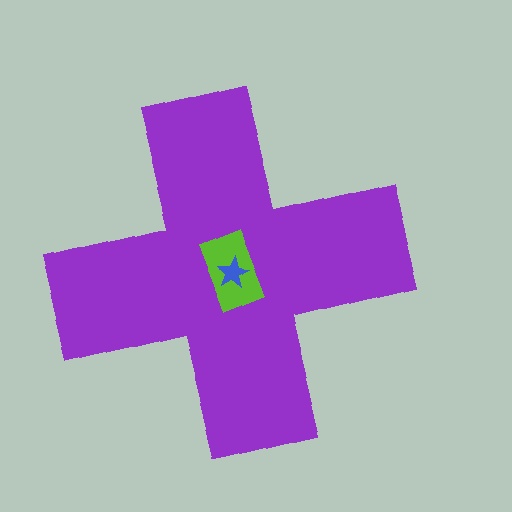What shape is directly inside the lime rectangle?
The blue star.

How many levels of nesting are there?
3.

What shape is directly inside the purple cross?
The lime rectangle.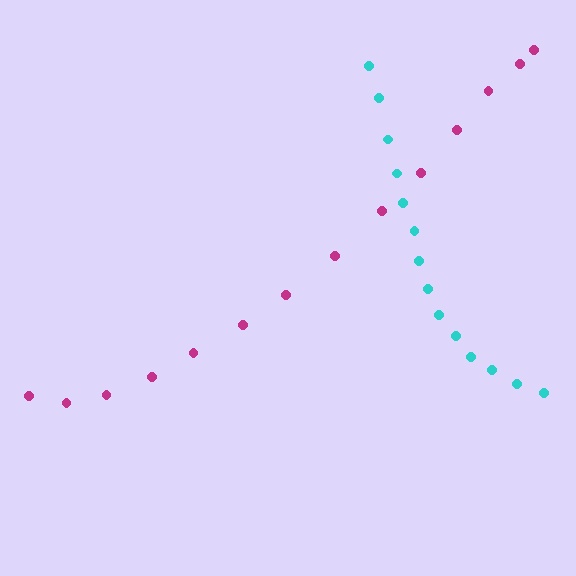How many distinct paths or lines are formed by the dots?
There are 2 distinct paths.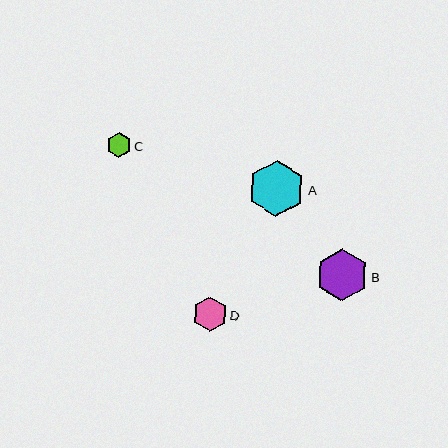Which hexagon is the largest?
Hexagon A is the largest with a size of approximately 57 pixels.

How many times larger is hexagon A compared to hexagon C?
Hexagon A is approximately 2.3 times the size of hexagon C.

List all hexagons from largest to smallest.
From largest to smallest: A, B, D, C.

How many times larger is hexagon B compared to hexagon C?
Hexagon B is approximately 2.1 times the size of hexagon C.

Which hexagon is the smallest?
Hexagon C is the smallest with a size of approximately 25 pixels.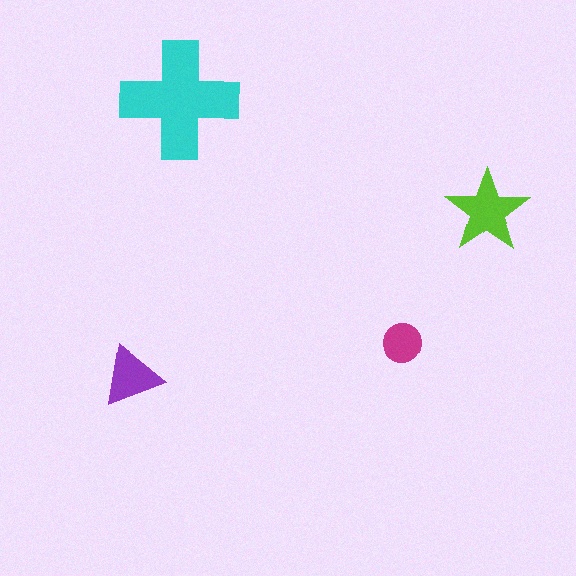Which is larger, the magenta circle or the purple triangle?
The purple triangle.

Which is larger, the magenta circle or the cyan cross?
The cyan cross.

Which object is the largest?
The cyan cross.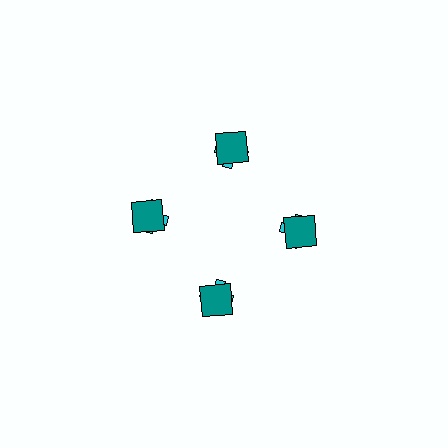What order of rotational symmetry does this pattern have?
This pattern has 4-fold rotational symmetry.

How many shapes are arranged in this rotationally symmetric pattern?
There are 8 shapes, arranged in 4 groups of 2.